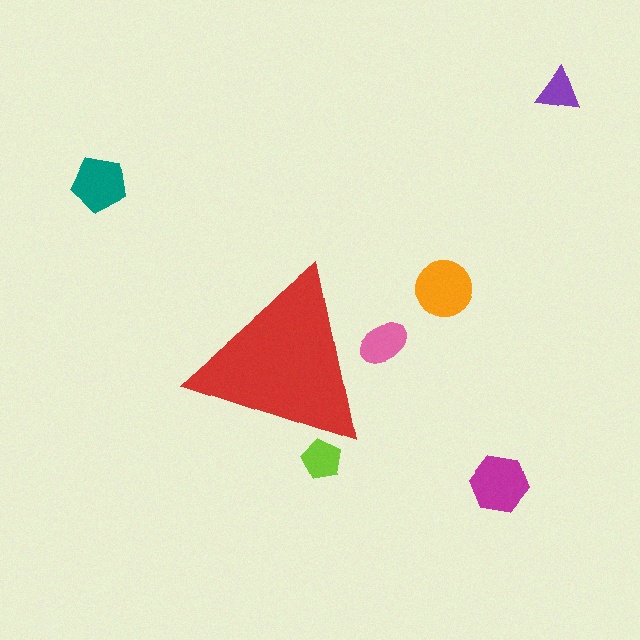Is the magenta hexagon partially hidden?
No, the magenta hexagon is fully visible.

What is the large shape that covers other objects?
A red triangle.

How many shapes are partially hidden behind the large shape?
2 shapes are partially hidden.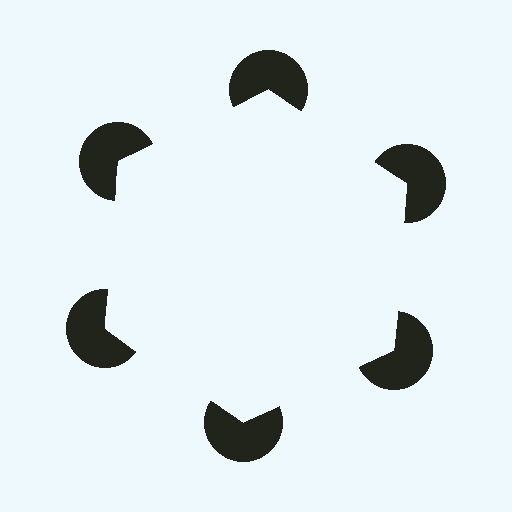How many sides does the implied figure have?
6 sides.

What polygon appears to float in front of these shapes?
An illusory hexagon — its edges are inferred from the aligned wedge cuts in the pac-man discs, not physically drawn.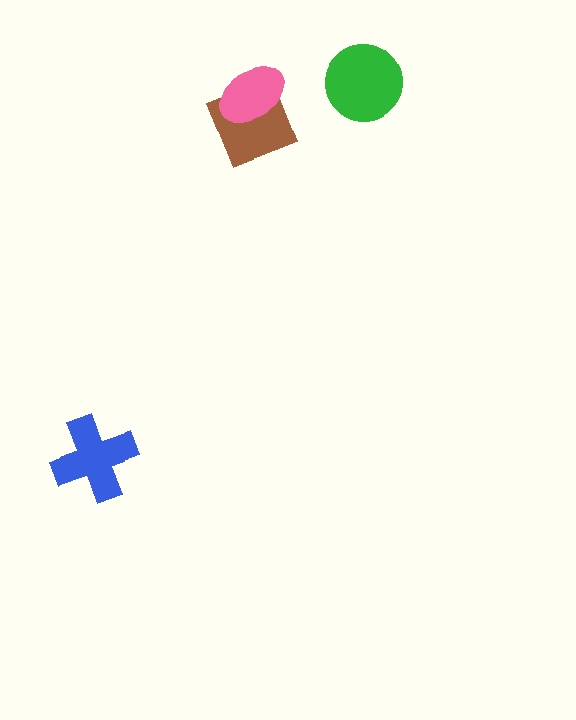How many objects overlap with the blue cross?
0 objects overlap with the blue cross.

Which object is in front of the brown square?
The pink ellipse is in front of the brown square.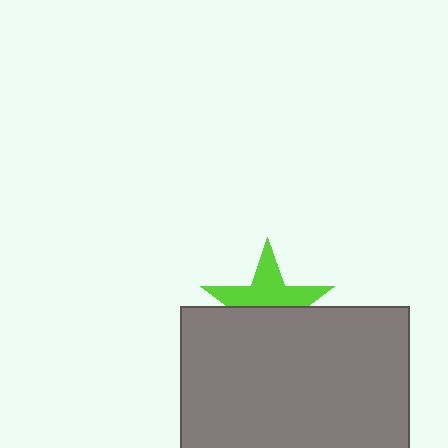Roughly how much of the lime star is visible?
About half of it is visible (roughly 51%).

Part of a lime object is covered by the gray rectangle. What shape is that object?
It is a star.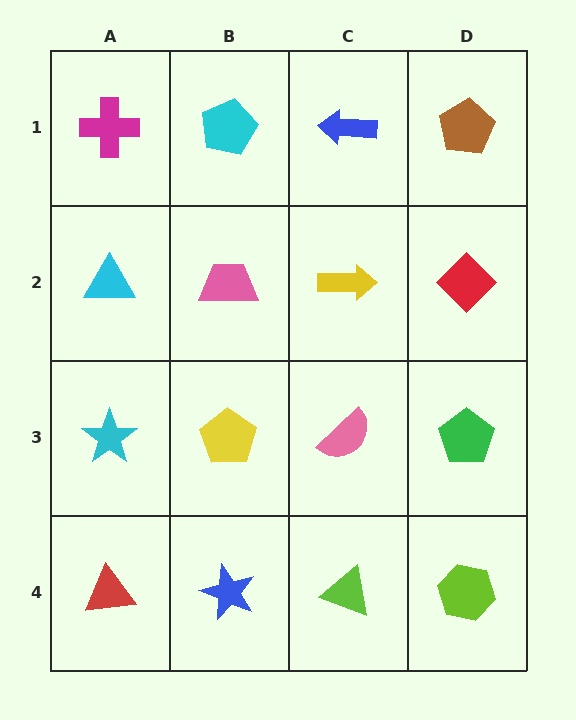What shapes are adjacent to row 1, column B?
A pink trapezoid (row 2, column B), a magenta cross (row 1, column A), a blue arrow (row 1, column C).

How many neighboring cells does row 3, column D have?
3.